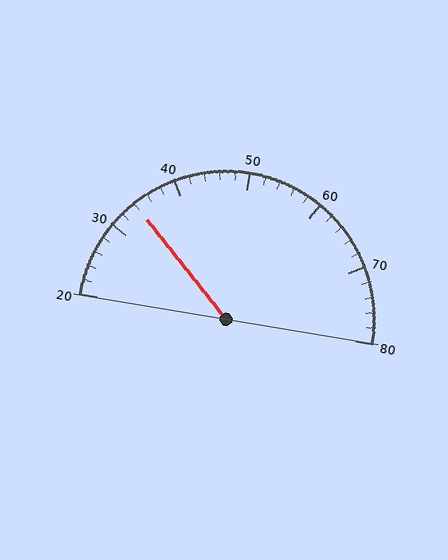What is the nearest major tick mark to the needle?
The nearest major tick mark is 30.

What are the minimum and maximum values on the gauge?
The gauge ranges from 20 to 80.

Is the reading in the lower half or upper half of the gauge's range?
The reading is in the lower half of the range (20 to 80).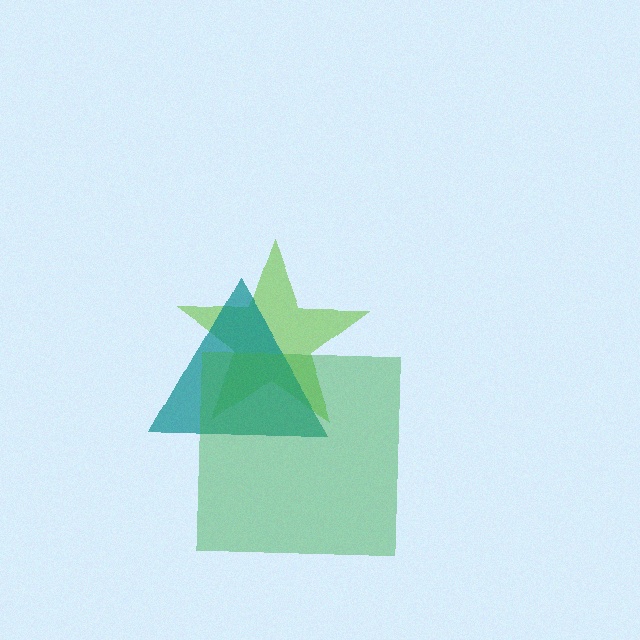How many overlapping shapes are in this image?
There are 3 overlapping shapes in the image.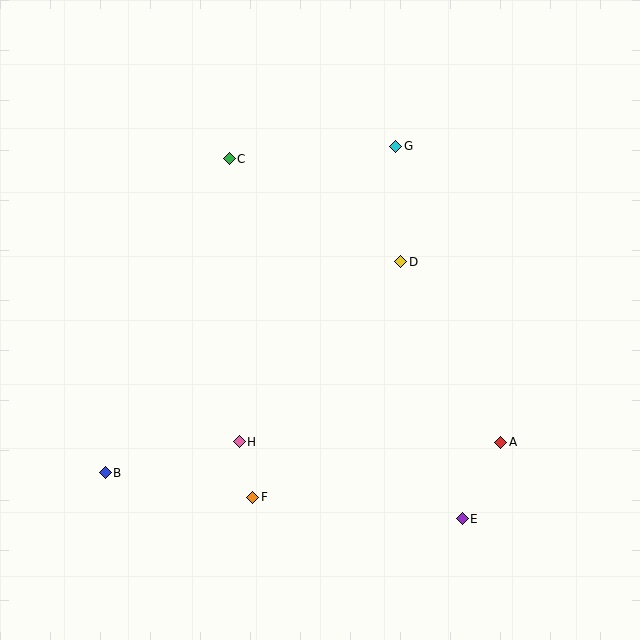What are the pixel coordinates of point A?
Point A is at (501, 442).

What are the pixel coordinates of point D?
Point D is at (401, 262).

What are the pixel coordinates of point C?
Point C is at (229, 159).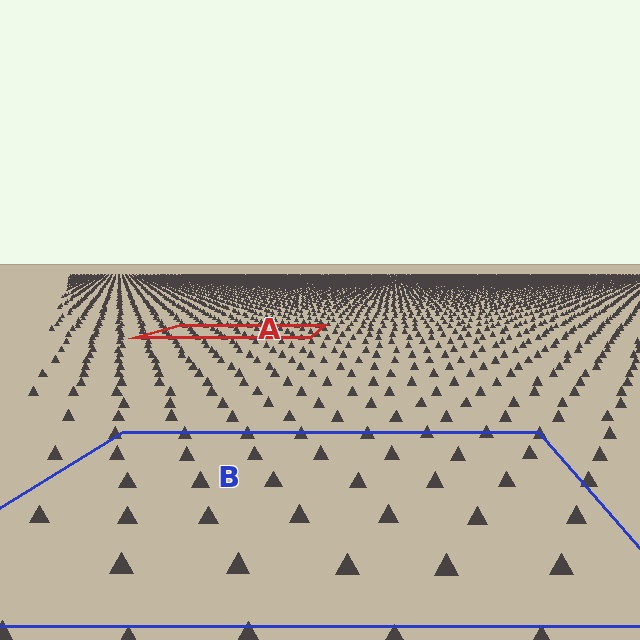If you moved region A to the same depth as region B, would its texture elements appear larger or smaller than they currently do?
They would appear larger. At a closer depth, the same texture elements are projected at a bigger on-screen size.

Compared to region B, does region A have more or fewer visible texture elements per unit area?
Region A has more texture elements per unit area — they are packed more densely because it is farther away.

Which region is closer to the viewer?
Region B is closer. The texture elements there are larger and more spread out.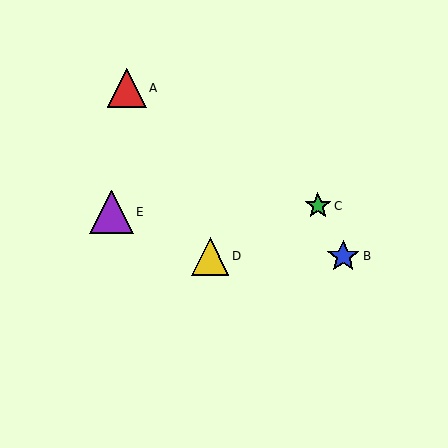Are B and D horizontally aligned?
Yes, both are at y≈256.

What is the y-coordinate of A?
Object A is at y≈88.